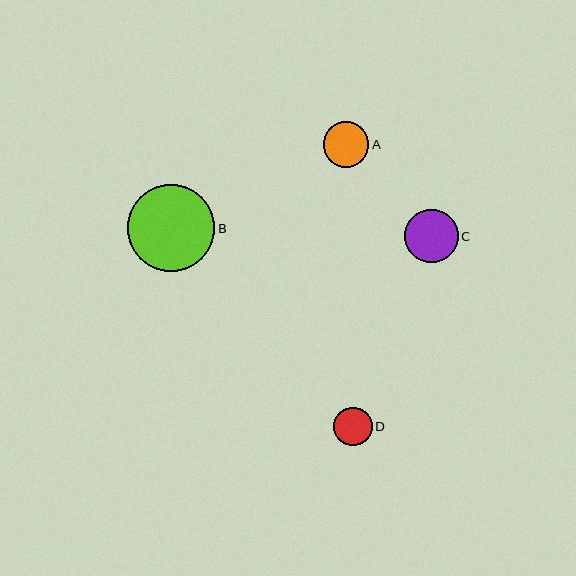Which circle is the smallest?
Circle D is the smallest with a size of approximately 38 pixels.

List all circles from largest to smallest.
From largest to smallest: B, C, A, D.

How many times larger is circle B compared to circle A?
Circle B is approximately 1.9 times the size of circle A.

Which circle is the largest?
Circle B is the largest with a size of approximately 87 pixels.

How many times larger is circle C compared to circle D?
Circle C is approximately 1.4 times the size of circle D.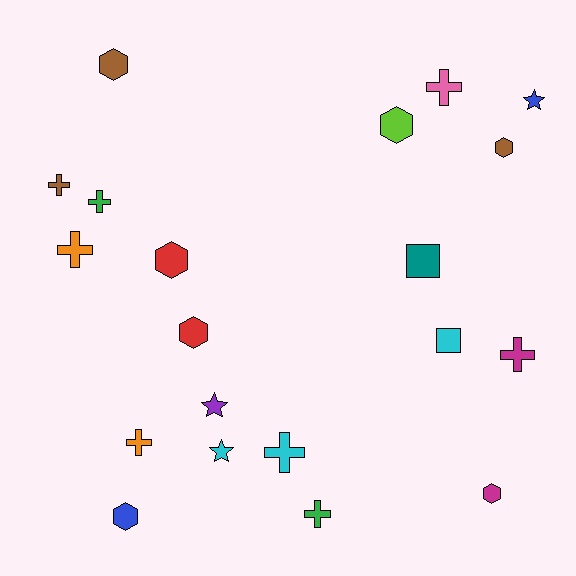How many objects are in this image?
There are 20 objects.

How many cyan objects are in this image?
There are 3 cyan objects.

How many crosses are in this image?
There are 8 crosses.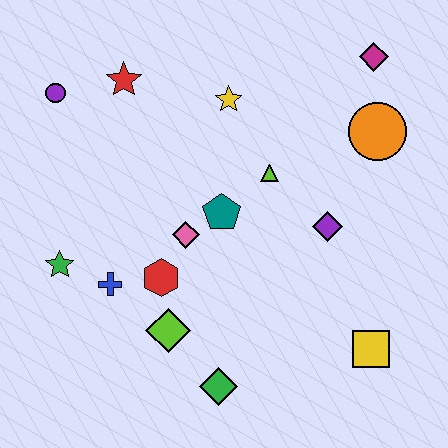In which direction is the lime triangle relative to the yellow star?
The lime triangle is below the yellow star.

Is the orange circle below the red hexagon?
No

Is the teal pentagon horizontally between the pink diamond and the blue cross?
No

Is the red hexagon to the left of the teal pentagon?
Yes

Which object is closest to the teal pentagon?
The pink diamond is closest to the teal pentagon.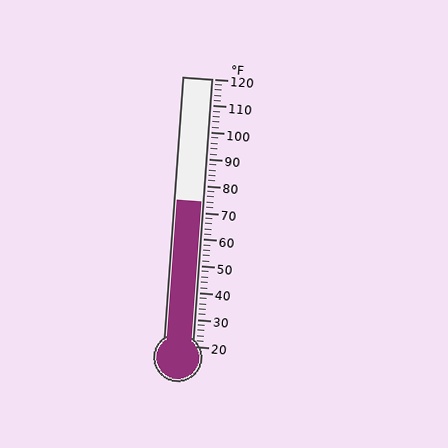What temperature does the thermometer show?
The thermometer shows approximately 74°F.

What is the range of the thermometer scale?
The thermometer scale ranges from 20°F to 120°F.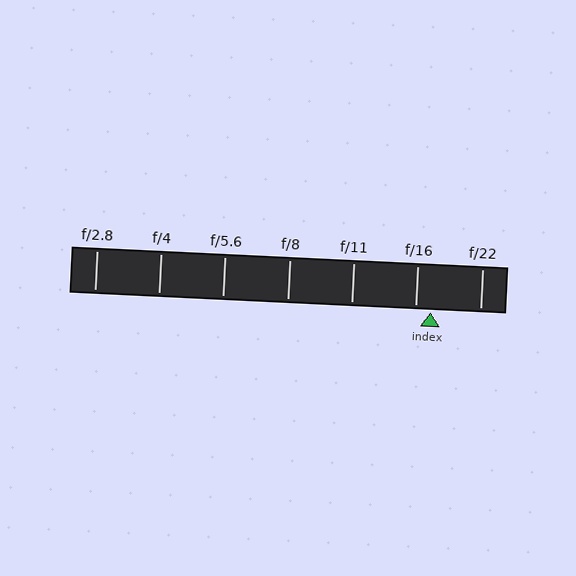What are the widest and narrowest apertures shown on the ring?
The widest aperture shown is f/2.8 and the narrowest is f/22.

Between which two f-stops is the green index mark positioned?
The index mark is between f/16 and f/22.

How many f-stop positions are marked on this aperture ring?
There are 7 f-stop positions marked.